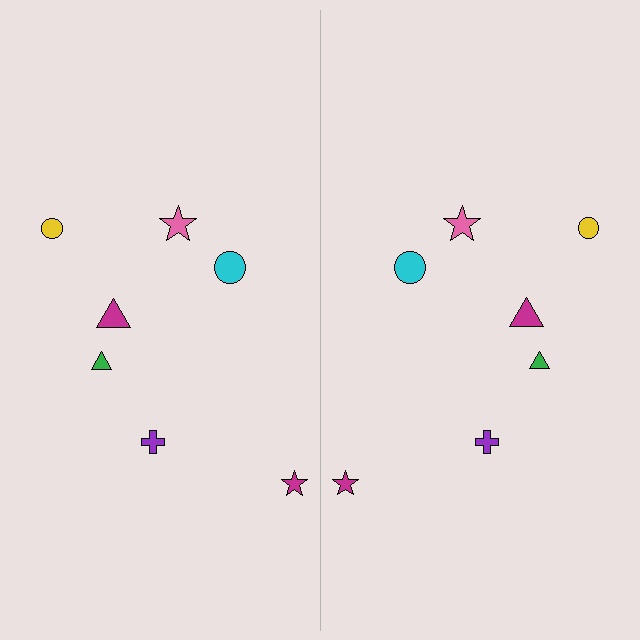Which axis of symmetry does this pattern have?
The pattern has a vertical axis of symmetry running through the center of the image.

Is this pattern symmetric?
Yes, this pattern has bilateral (reflection) symmetry.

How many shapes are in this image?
There are 14 shapes in this image.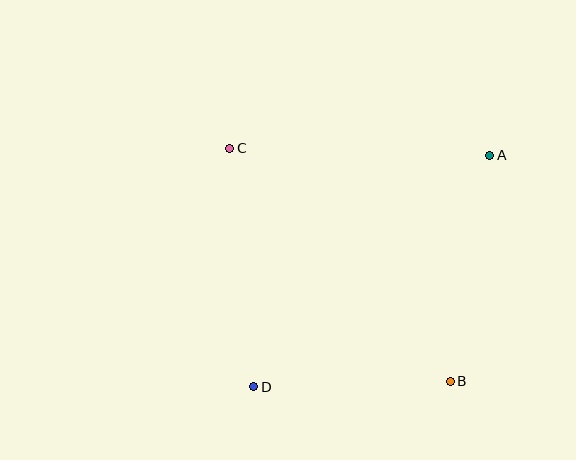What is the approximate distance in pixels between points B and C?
The distance between B and C is approximately 321 pixels.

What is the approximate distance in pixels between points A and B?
The distance between A and B is approximately 229 pixels.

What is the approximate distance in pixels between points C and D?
The distance between C and D is approximately 240 pixels.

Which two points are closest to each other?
Points B and D are closest to each other.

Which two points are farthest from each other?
Points A and D are farthest from each other.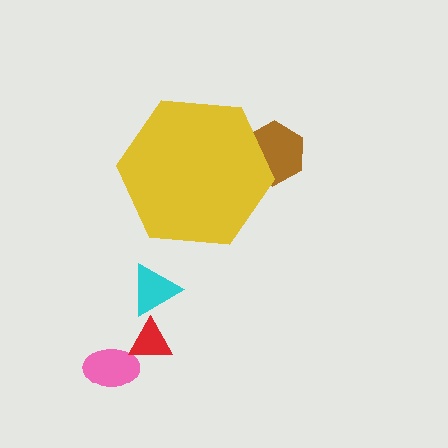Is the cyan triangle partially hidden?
No, the cyan triangle is fully visible.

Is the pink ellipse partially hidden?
No, the pink ellipse is fully visible.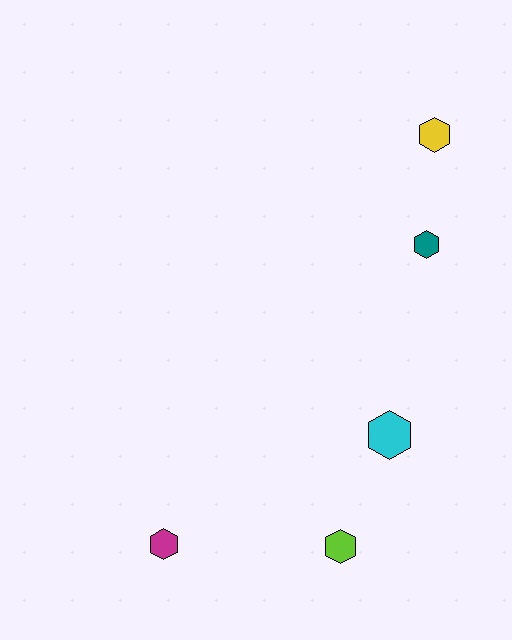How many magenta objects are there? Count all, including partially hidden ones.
There is 1 magenta object.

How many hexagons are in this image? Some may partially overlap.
There are 5 hexagons.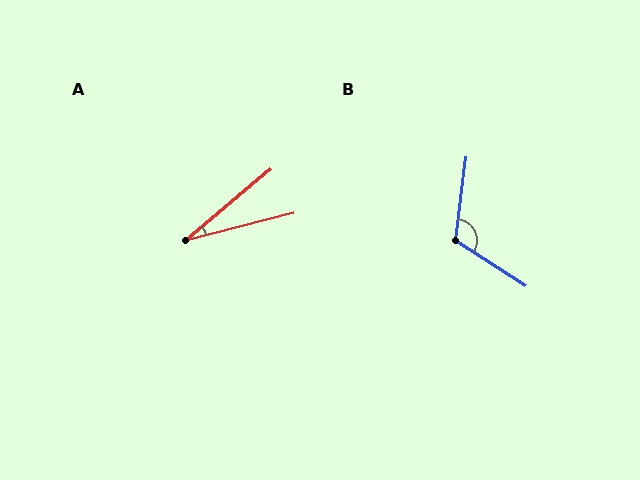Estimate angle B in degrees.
Approximately 116 degrees.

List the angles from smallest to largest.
A (26°), B (116°).